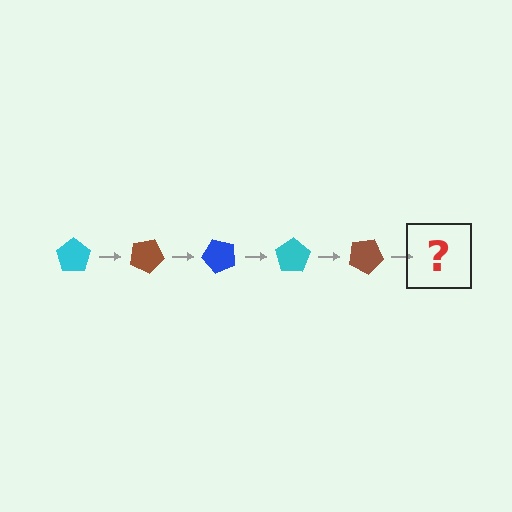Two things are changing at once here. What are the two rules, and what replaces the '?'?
The two rules are that it rotates 25 degrees each step and the color cycles through cyan, brown, and blue. The '?' should be a blue pentagon, rotated 125 degrees from the start.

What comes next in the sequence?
The next element should be a blue pentagon, rotated 125 degrees from the start.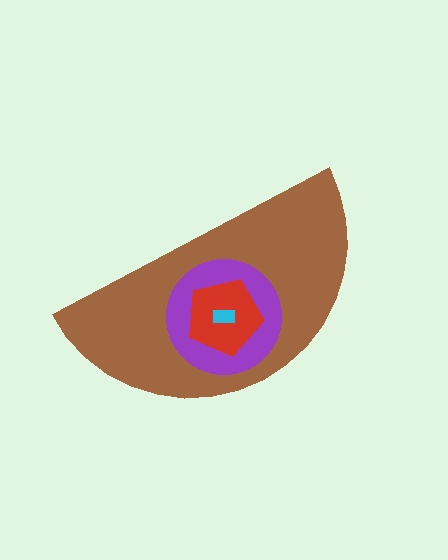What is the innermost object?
The cyan rectangle.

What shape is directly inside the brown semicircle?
The purple circle.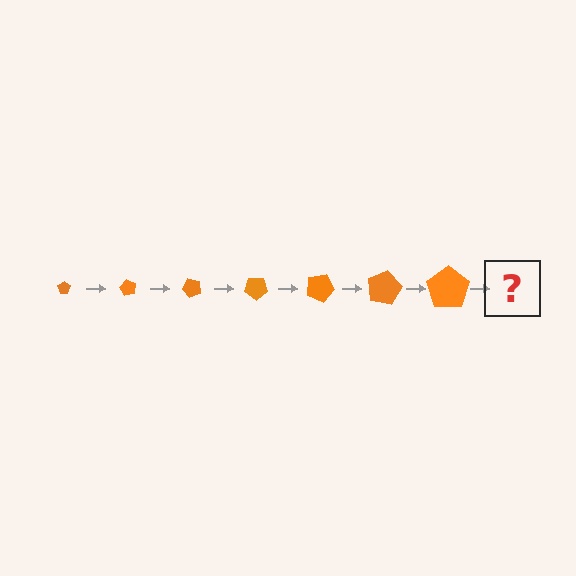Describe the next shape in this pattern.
It should be a pentagon, larger than the previous one and rotated 420 degrees from the start.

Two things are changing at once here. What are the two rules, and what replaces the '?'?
The two rules are that the pentagon grows larger each step and it rotates 60 degrees each step. The '?' should be a pentagon, larger than the previous one and rotated 420 degrees from the start.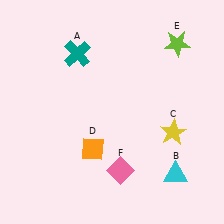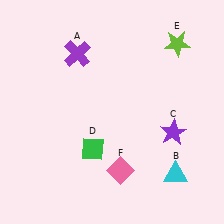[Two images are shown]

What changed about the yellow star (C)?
In Image 1, C is yellow. In Image 2, it changed to purple.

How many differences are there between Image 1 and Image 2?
There are 3 differences between the two images.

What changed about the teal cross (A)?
In Image 1, A is teal. In Image 2, it changed to purple.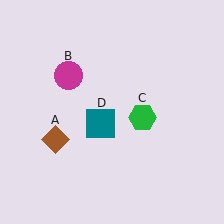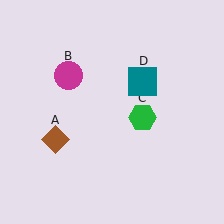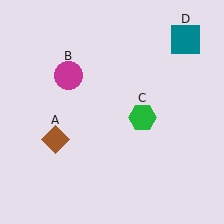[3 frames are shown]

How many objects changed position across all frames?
1 object changed position: teal square (object D).